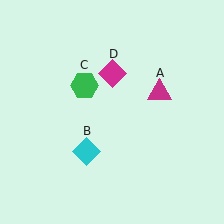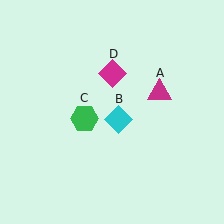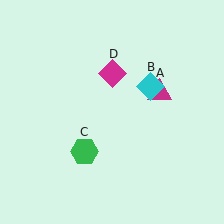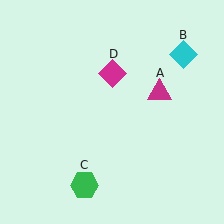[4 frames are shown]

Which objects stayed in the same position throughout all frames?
Magenta triangle (object A) and magenta diamond (object D) remained stationary.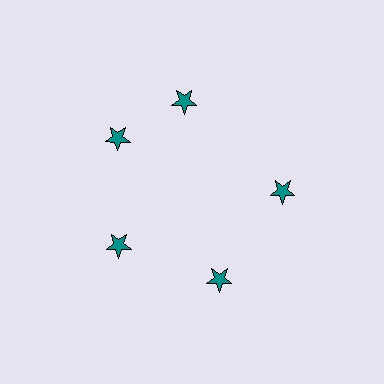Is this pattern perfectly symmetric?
No. The 5 teal stars are arranged in a ring, but one element near the 1 o'clock position is rotated out of alignment along the ring, breaking the 5-fold rotational symmetry.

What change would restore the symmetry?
The symmetry would be restored by rotating it back into even spacing with its neighbors so that all 5 stars sit at equal angles and equal distance from the center.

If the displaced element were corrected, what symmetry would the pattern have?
It would have 5-fold rotational symmetry — the pattern would map onto itself every 72 degrees.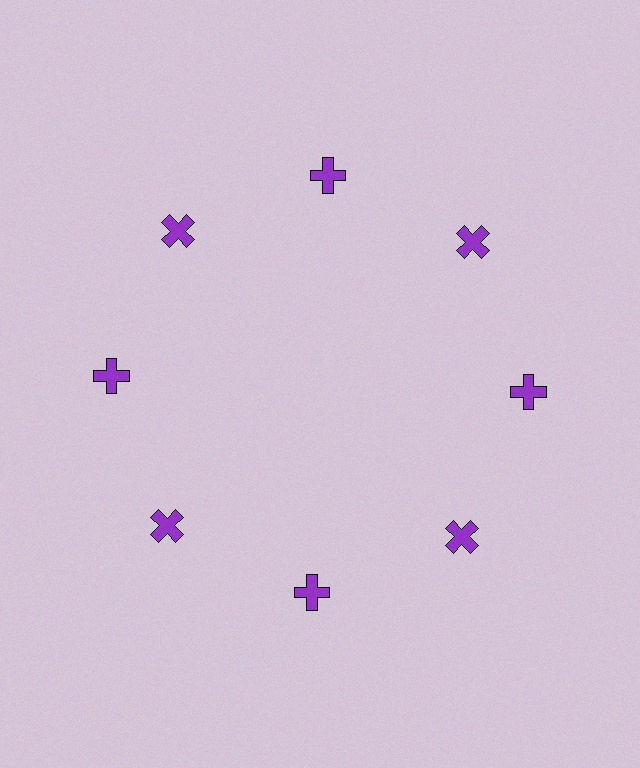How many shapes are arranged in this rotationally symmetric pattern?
There are 8 shapes, arranged in 8 groups of 1.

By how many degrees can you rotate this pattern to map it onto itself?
The pattern maps onto itself every 45 degrees of rotation.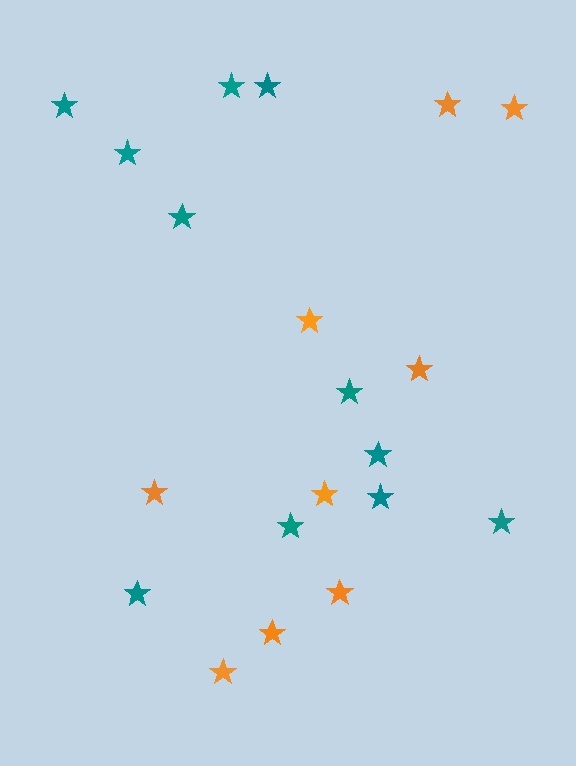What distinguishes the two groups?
There are 2 groups: one group of teal stars (11) and one group of orange stars (9).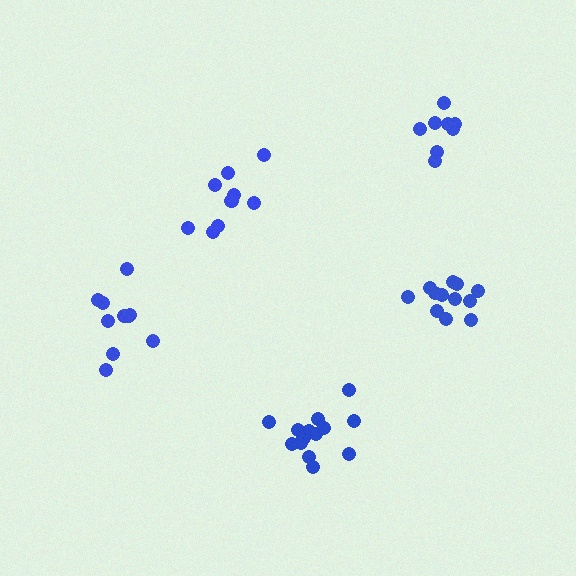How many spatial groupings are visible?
There are 5 spatial groupings.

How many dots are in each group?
Group 1: 10 dots, Group 2: 9 dots, Group 3: 14 dots, Group 4: 8 dots, Group 5: 12 dots (53 total).